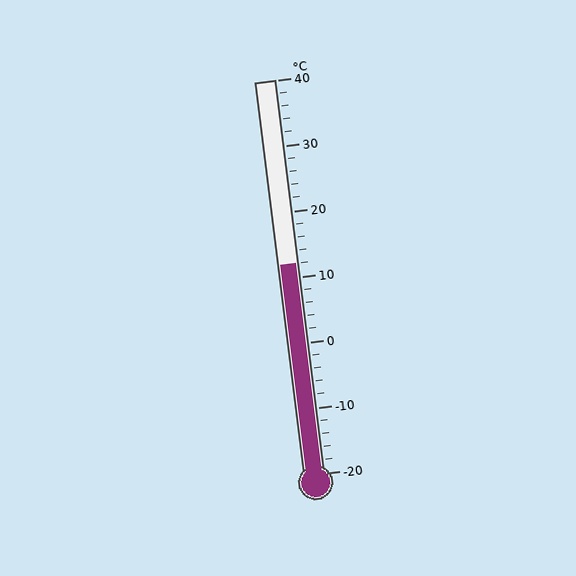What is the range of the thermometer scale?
The thermometer scale ranges from -20°C to 40°C.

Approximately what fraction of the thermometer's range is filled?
The thermometer is filled to approximately 55% of its range.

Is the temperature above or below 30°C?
The temperature is below 30°C.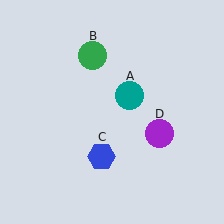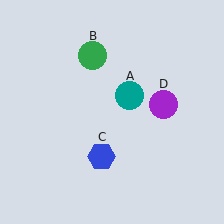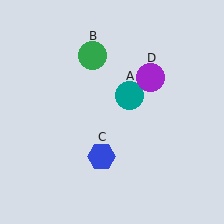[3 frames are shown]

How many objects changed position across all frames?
1 object changed position: purple circle (object D).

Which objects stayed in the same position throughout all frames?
Teal circle (object A) and green circle (object B) and blue hexagon (object C) remained stationary.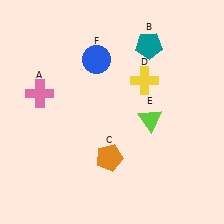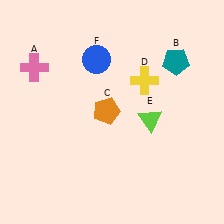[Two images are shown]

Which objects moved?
The objects that moved are: the pink cross (A), the teal pentagon (B), the orange pentagon (C).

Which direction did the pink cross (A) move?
The pink cross (A) moved up.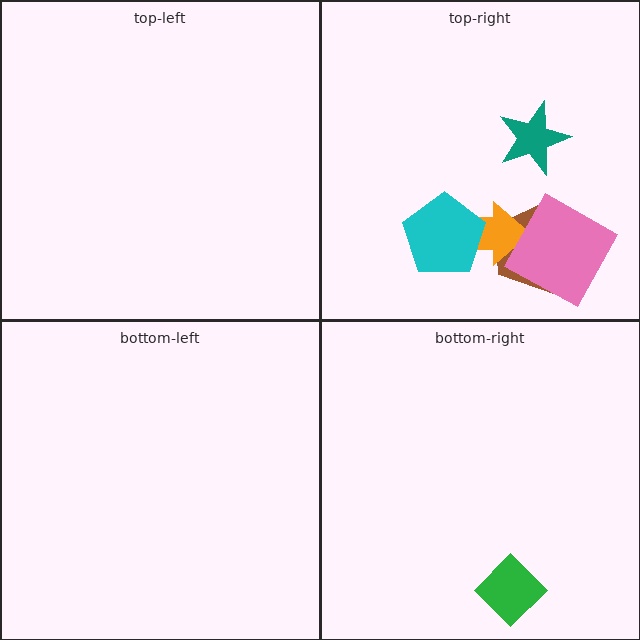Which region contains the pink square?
The top-right region.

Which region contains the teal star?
The top-right region.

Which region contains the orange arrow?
The top-right region.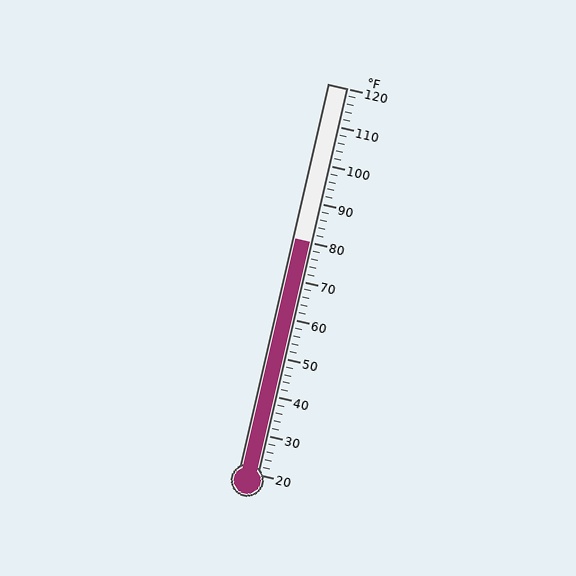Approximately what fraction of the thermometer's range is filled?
The thermometer is filled to approximately 60% of its range.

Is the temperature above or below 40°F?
The temperature is above 40°F.